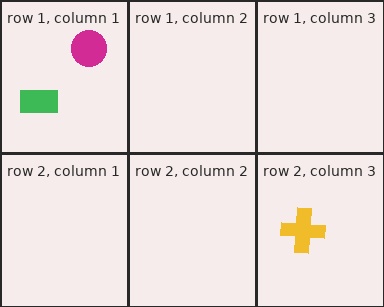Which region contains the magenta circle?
The row 1, column 1 region.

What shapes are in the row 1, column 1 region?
The green rectangle, the magenta circle.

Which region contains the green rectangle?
The row 1, column 1 region.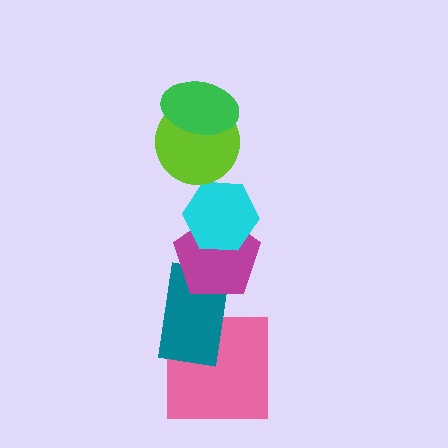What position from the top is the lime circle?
The lime circle is 2nd from the top.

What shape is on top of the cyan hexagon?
The lime circle is on top of the cyan hexagon.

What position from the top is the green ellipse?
The green ellipse is 1st from the top.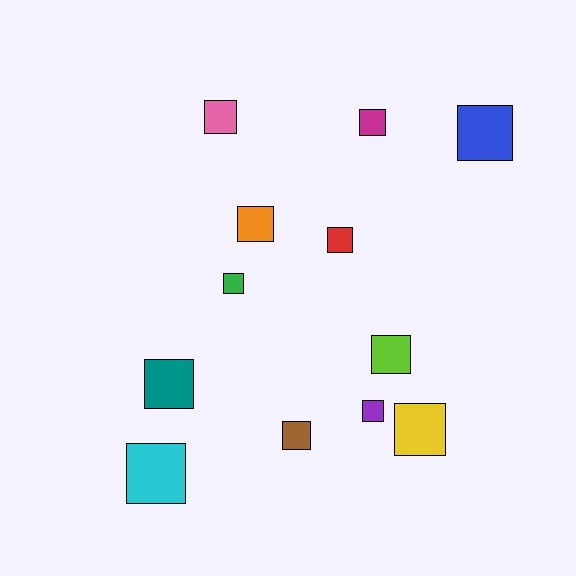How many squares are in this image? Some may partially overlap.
There are 12 squares.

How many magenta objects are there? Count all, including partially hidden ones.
There is 1 magenta object.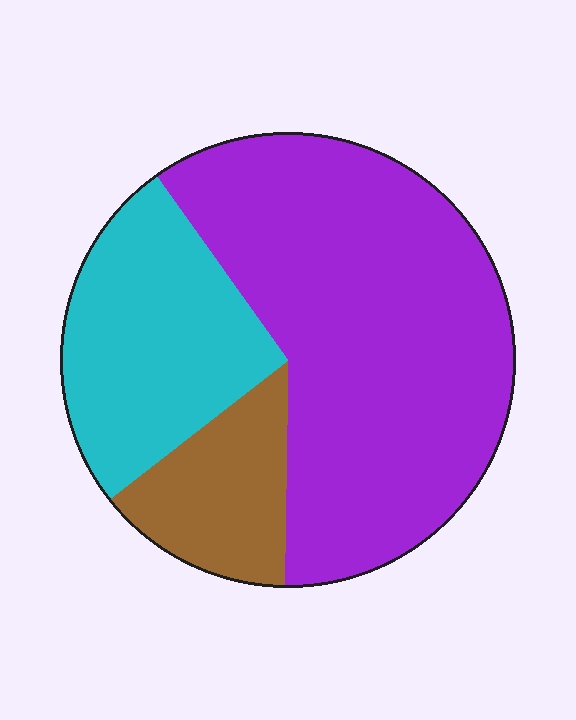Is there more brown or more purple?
Purple.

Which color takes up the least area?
Brown, at roughly 15%.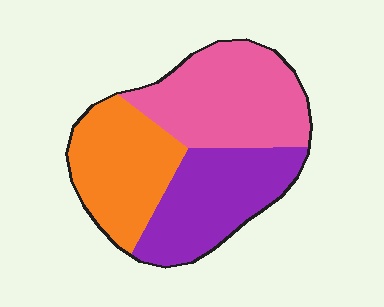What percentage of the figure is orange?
Orange covers roughly 30% of the figure.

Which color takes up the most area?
Pink, at roughly 40%.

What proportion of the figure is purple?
Purple covers 32% of the figure.